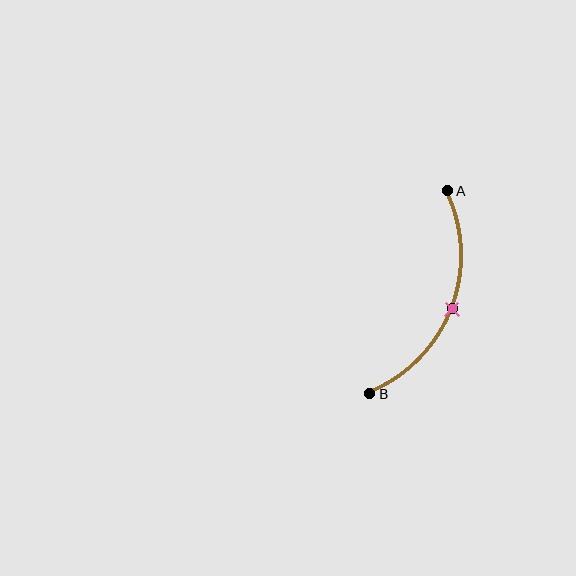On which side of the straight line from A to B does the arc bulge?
The arc bulges to the right of the straight line connecting A and B.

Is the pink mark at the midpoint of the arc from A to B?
Yes. The pink mark lies on the arc at equal arc-length from both A and B — it is the arc midpoint.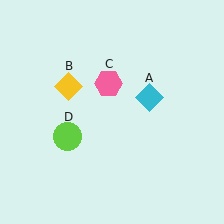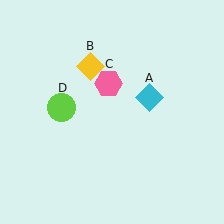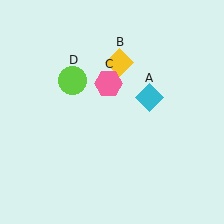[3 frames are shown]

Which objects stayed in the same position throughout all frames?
Cyan diamond (object A) and pink hexagon (object C) remained stationary.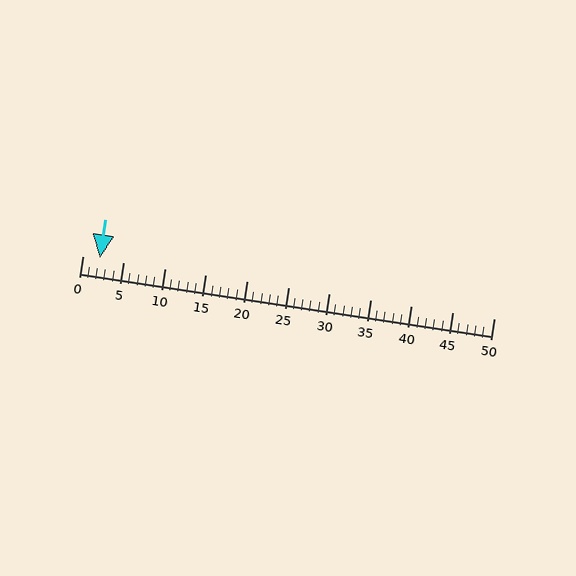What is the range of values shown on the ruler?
The ruler shows values from 0 to 50.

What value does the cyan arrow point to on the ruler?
The cyan arrow points to approximately 2.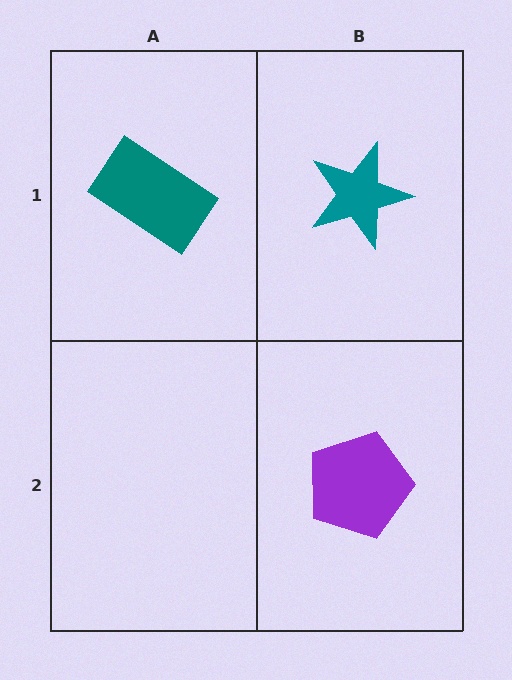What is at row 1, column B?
A teal star.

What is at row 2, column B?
A purple pentagon.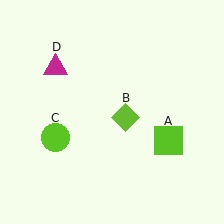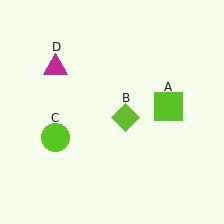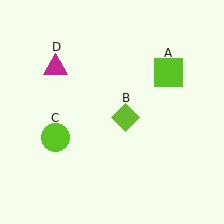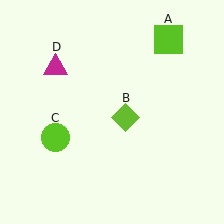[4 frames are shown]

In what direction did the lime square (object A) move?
The lime square (object A) moved up.